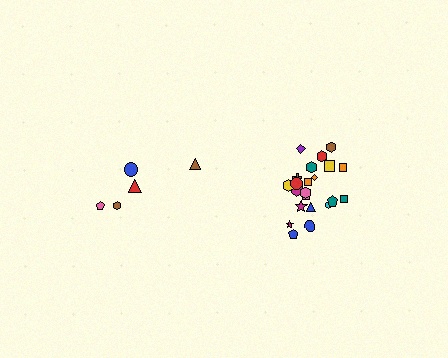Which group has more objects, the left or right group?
The right group.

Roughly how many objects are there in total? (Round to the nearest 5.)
Roughly 25 objects in total.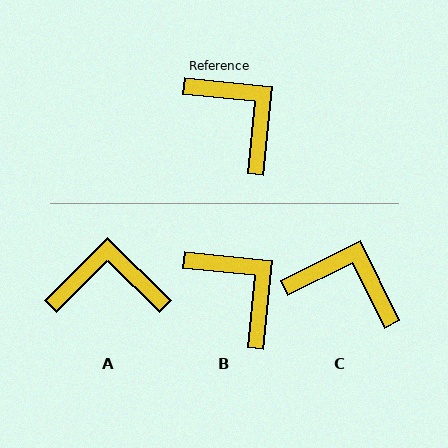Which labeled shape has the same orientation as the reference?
B.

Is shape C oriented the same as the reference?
No, it is off by about 32 degrees.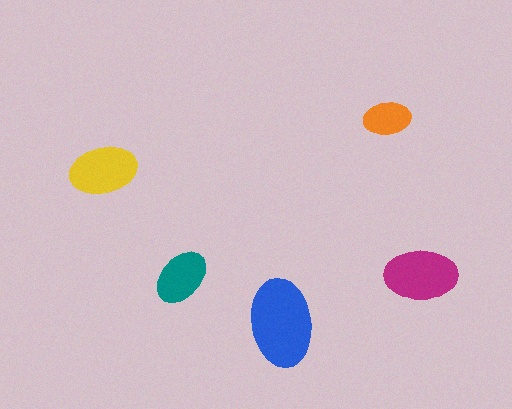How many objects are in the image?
There are 5 objects in the image.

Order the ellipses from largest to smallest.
the blue one, the magenta one, the yellow one, the teal one, the orange one.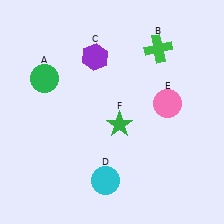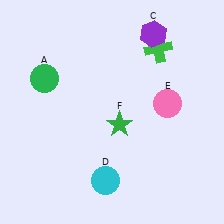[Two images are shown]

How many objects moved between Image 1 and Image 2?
1 object moved between the two images.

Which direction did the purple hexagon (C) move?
The purple hexagon (C) moved right.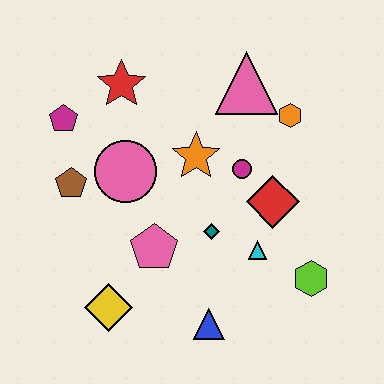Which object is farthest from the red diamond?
The magenta pentagon is farthest from the red diamond.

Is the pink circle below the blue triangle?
No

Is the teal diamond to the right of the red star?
Yes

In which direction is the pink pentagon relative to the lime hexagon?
The pink pentagon is to the left of the lime hexagon.